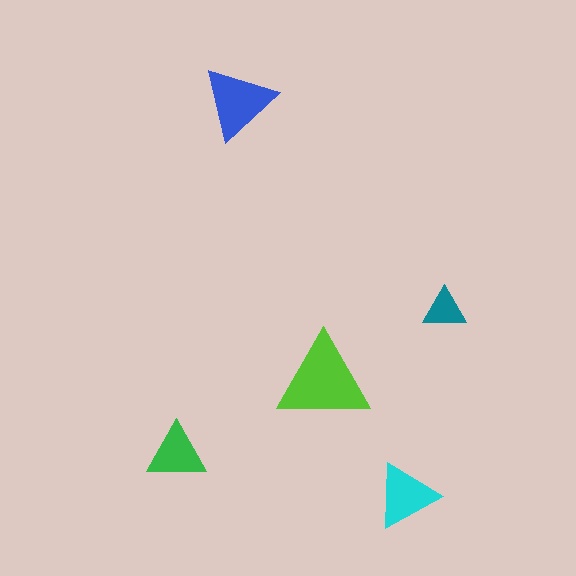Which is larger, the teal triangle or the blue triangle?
The blue one.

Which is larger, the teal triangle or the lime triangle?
The lime one.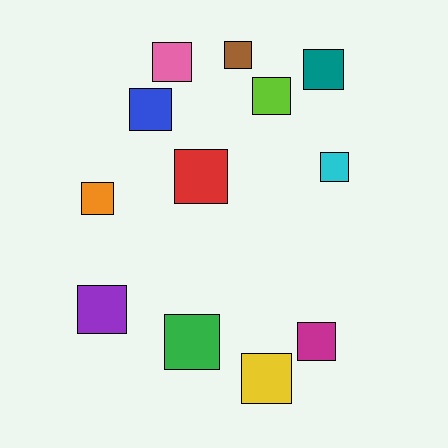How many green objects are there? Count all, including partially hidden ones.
There is 1 green object.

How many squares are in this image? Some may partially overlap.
There are 12 squares.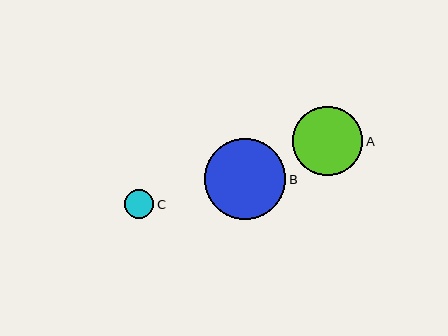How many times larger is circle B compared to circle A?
Circle B is approximately 1.2 times the size of circle A.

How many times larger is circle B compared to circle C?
Circle B is approximately 2.8 times the size of circle C.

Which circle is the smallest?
Circle C is the smallest with a size of approximately 29 pixels.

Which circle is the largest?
Circle B is the largest with a size of approximately 81 pixels.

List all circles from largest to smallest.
From largest to smallest: B, A, C.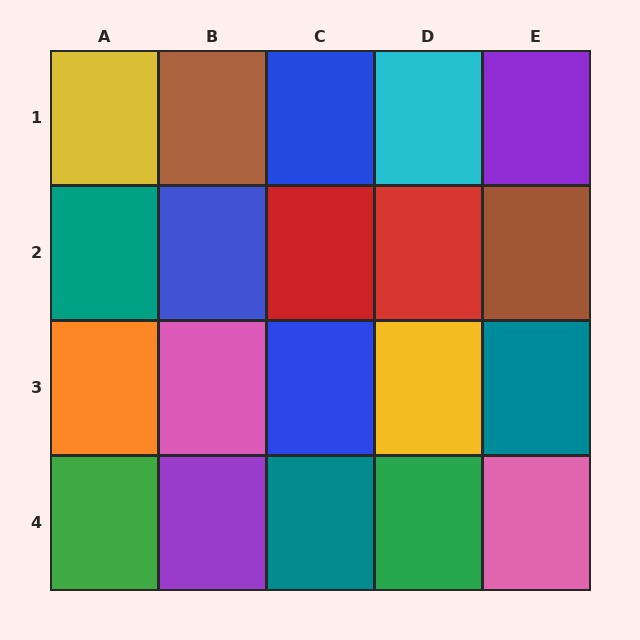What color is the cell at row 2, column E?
Brown.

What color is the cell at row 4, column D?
Green.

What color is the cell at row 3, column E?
Teal.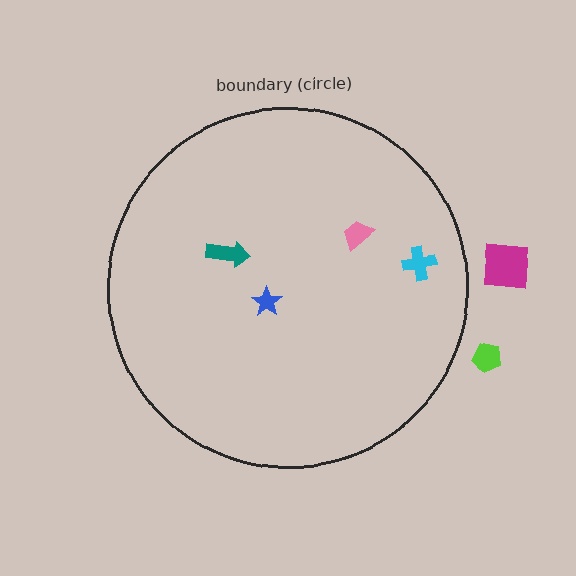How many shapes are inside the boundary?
4 inside, 2 outside.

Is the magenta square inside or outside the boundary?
Outside.